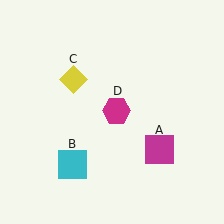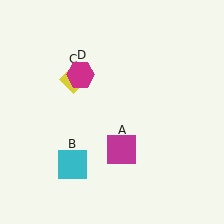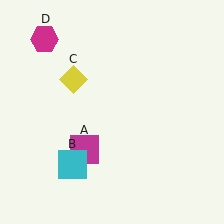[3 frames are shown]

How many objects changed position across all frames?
2 objects changed position: magenta square (object A), magenta hexagon (object D).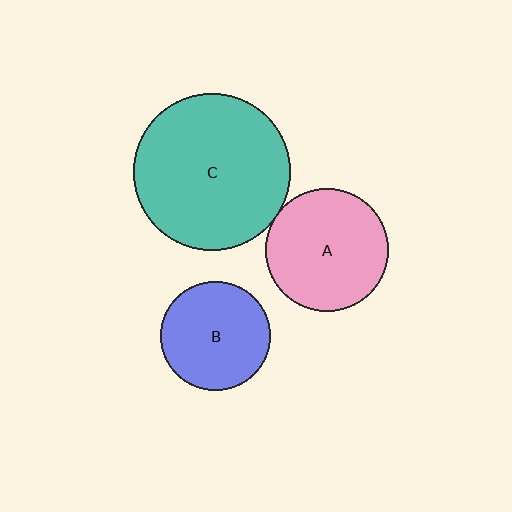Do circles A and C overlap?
Yes.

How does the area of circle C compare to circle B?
Approximately 2.1 times.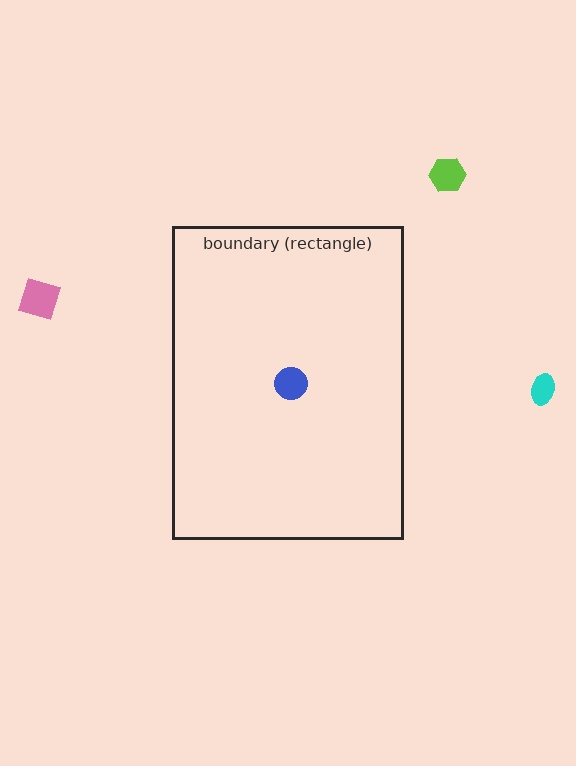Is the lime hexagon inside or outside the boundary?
Outside.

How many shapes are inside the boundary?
1 inside, 3 outside.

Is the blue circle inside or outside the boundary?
Inside.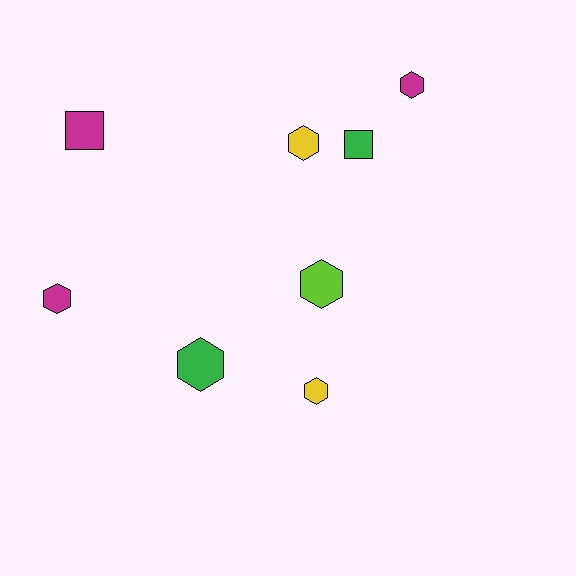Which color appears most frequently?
Magenta, with 3 objects.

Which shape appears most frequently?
Hexagon, with 6 objects.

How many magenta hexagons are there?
There are 2 magenta hexagons.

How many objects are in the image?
There are 8 objects.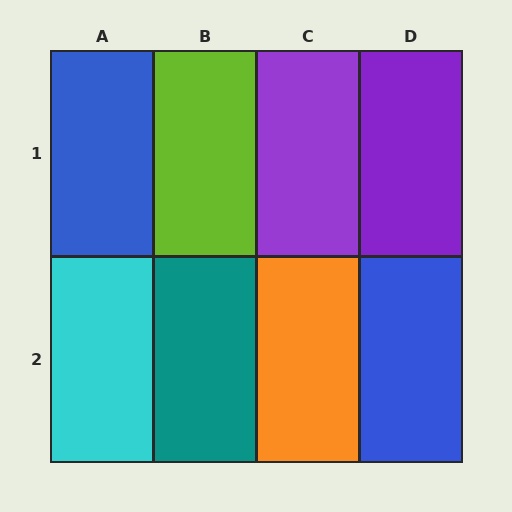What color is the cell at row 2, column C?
Orange.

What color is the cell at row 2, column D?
Blue.